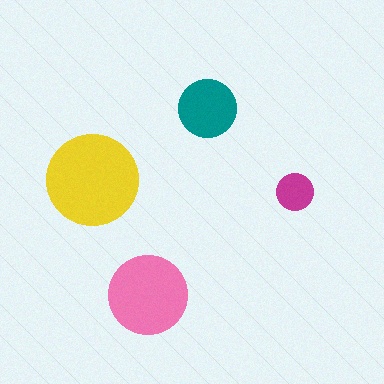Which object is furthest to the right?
The magenta circle is rightmost.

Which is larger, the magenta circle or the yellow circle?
The yellow one.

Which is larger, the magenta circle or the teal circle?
The teal one.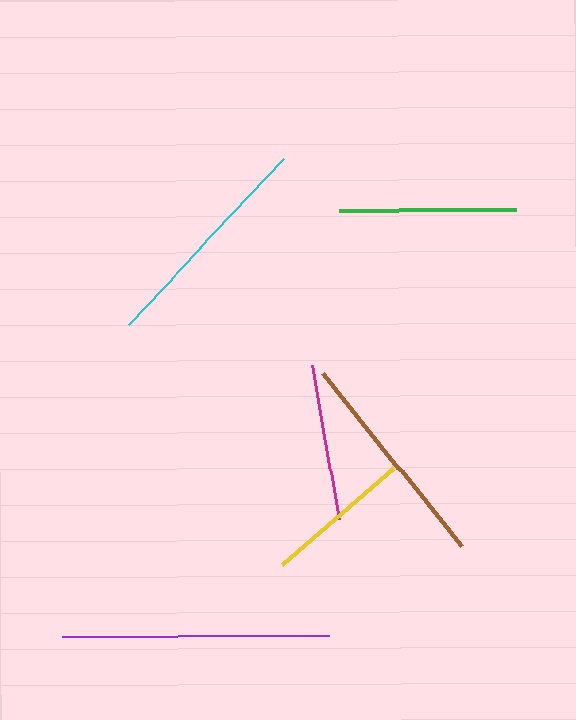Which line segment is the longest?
The purple line is the longest at approximately 267 pixels.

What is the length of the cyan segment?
The cyan segment is approximately 227 pixels long.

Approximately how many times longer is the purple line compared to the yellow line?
The purple line is approximately 1.8 times the length of the yellow line.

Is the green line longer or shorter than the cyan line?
The cyan line is longer than the green line.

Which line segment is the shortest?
The yellow line is the shortest at approximately 148 pixels.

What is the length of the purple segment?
The purple segment is approximately 267 pixels long.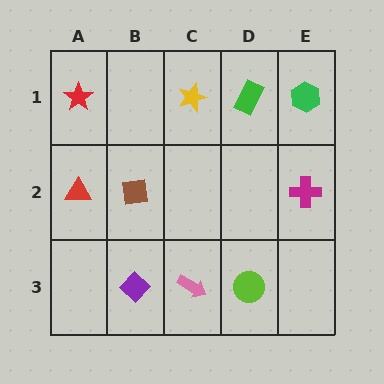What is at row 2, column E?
A magenta cross.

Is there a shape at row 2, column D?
No, that cell is empty.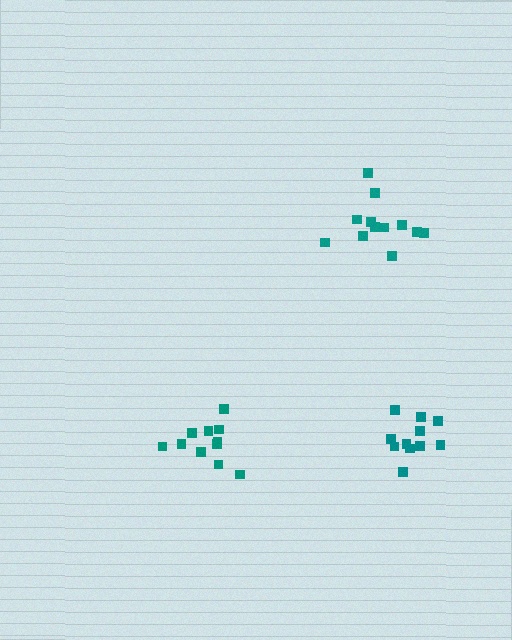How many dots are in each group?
Group 1: 11 dots, Group 2: 11 dots, Group 3: 12 dots (34 total).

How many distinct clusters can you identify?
There are 3 distinct clusters.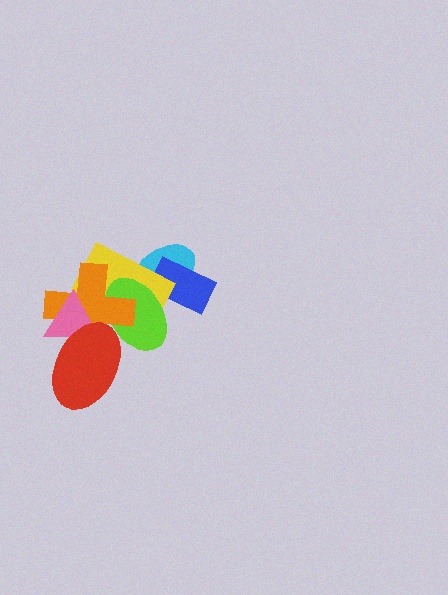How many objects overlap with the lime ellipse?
6 objects overlap with the lime ellipse.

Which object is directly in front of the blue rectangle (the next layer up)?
The yellow rectangle is directly in front of the blue rectangle.